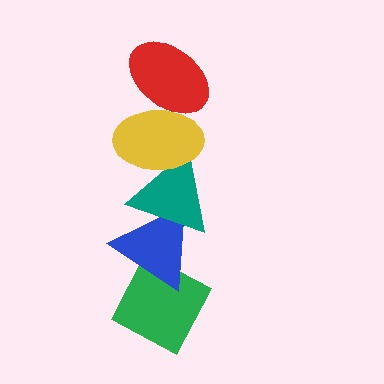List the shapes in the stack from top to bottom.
From top to bottom: the red ellipse, the yellow ellipse, the teal triangle, the blue triangle, the green diamond.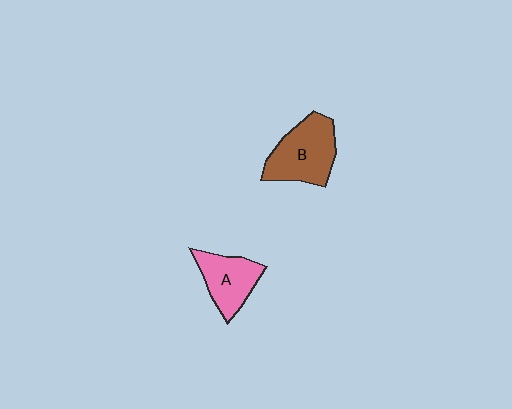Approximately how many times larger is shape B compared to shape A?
Approximately 1.3 times.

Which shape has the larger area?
Shape B (brown).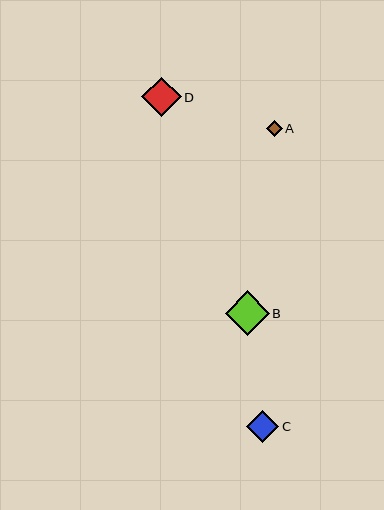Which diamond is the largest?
Diamond B is the largest with a size of approximately 44 pixels.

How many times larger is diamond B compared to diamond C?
Diamond B is approximately 1.4 times the size of diamond C.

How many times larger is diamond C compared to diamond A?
Diamond C is approximately 2.0 times the size of diamond A.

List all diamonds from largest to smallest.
From largest to smallest: B, D, C, A.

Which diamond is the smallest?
Diamond A is the smallest with a size of approximately 16 pixels.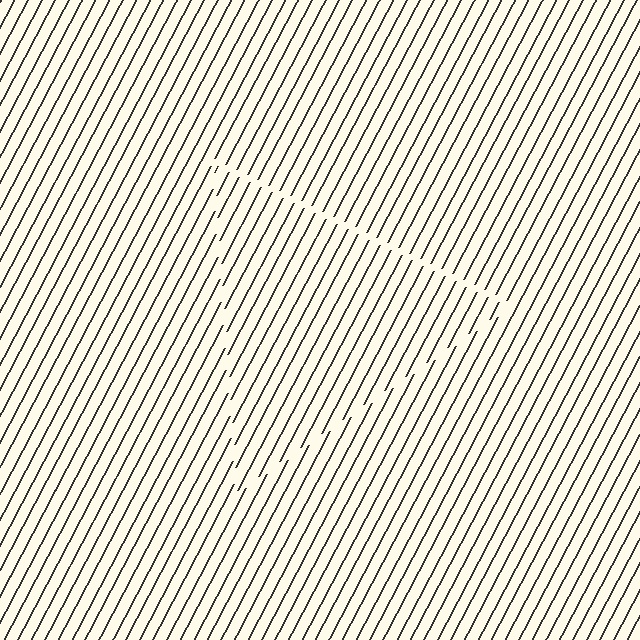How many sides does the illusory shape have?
3 sides — the line-ends trace a triangle.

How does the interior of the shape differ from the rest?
The interior of the shape contains the same grating, shifted by half a period — the contour is defined by the phase discontinuity where line-ends from the inner and outer gratings abut.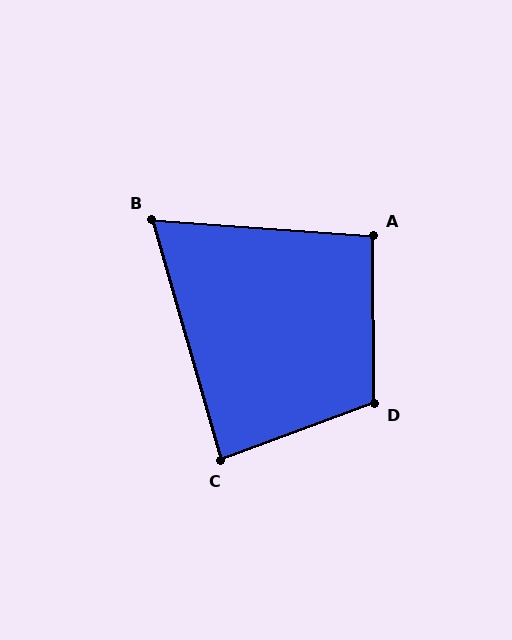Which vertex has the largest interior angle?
D, at approximately 110 degrees.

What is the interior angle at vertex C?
Approximately 86 degrees (approximately right).